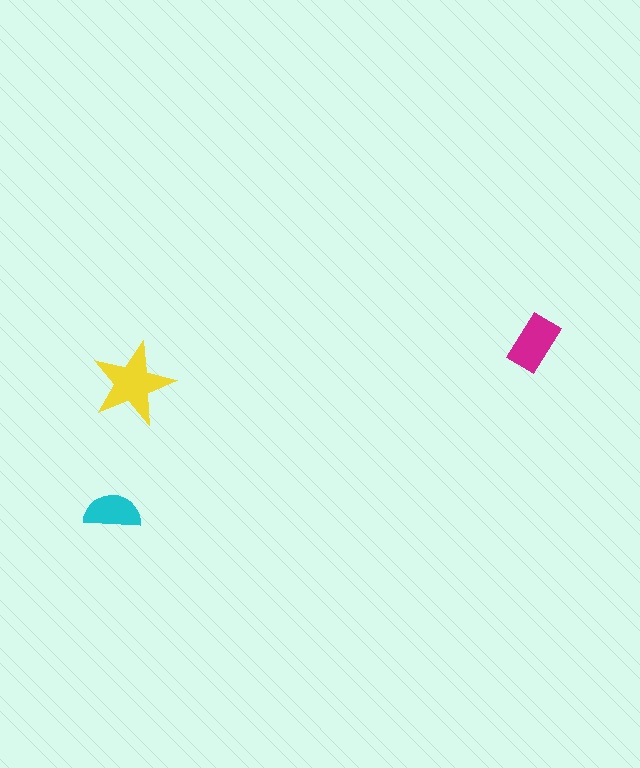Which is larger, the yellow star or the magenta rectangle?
The yellow star.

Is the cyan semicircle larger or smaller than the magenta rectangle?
Smaller.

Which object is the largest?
The yellow star.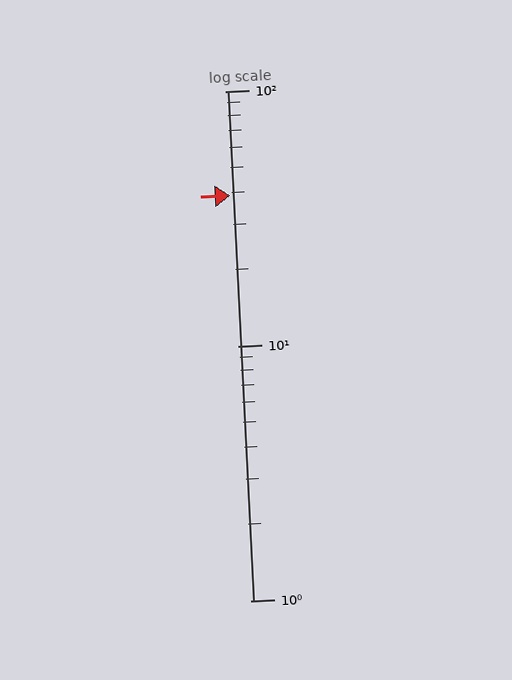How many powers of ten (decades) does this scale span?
The scale spans 2 decades, from 1 to 100.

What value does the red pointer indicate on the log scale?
The pointer indicates approximately 39.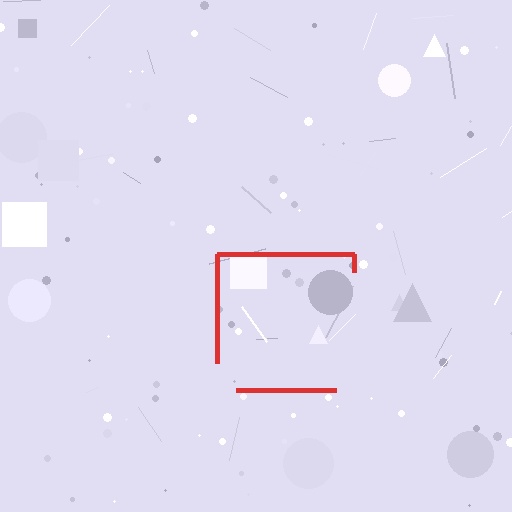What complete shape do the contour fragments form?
The contour fragments form a square.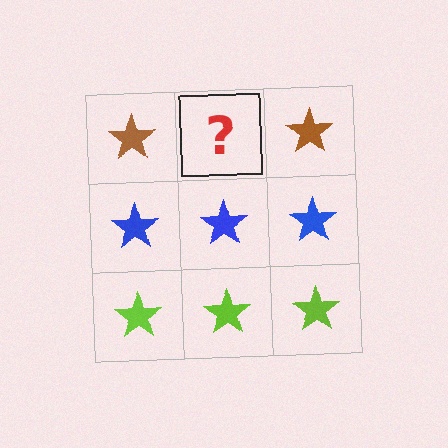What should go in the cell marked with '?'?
The missing cell should contain a brown star.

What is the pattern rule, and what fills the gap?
The rule is that each row has a consistent color. The gap should be filled with a brown star.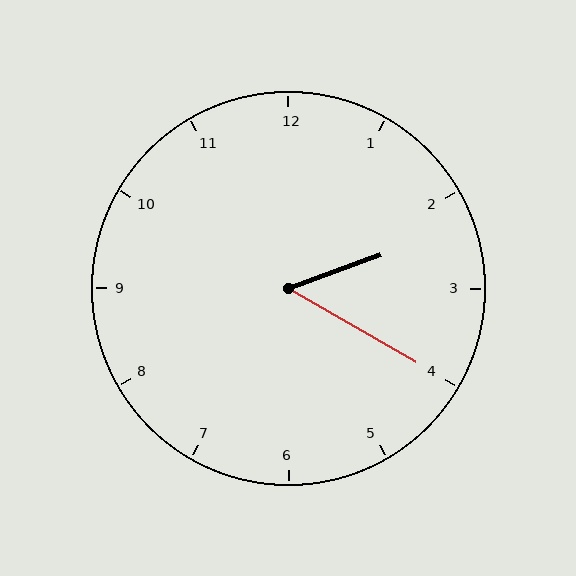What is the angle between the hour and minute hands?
Approximately 50 degrees.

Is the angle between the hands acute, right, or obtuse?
It is acute.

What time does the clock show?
2:20.